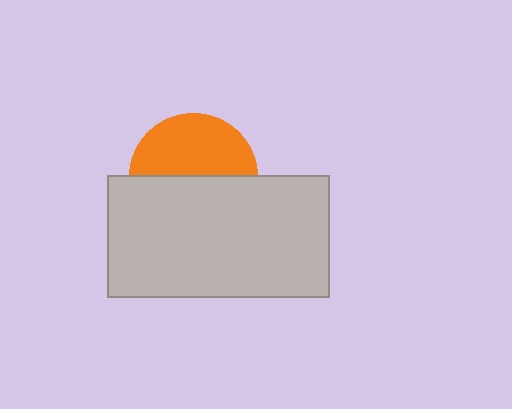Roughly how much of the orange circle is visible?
About half of it is visible (roughly 48%).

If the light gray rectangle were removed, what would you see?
You would see the complete orange circle.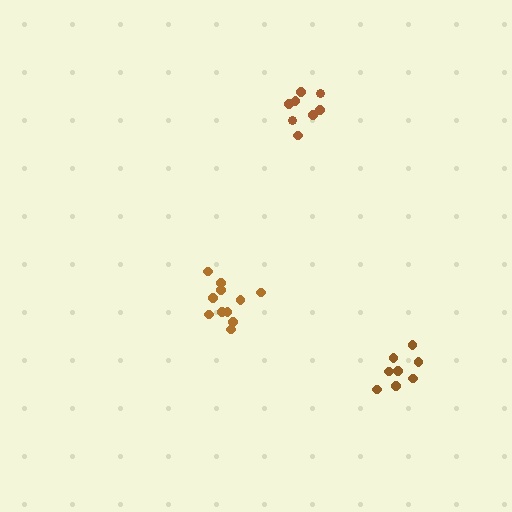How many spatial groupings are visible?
There are 3 spatial groupings.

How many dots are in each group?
Group 1: 8 dots, Group 2: 8 dots, Group 3: 11 dots (27 total).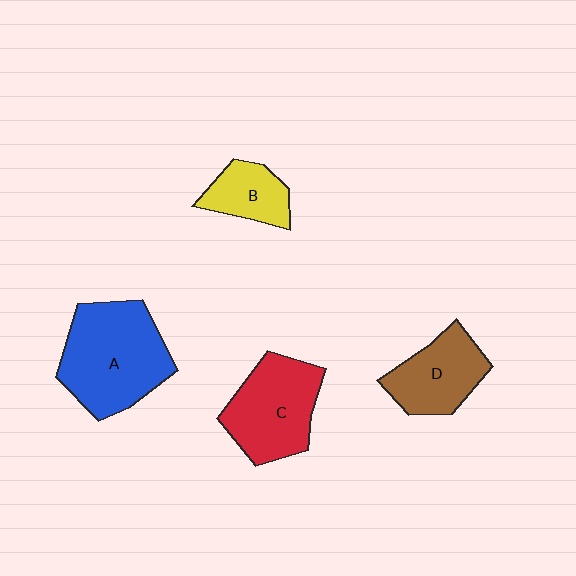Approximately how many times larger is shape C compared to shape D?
Approximately 1.3 times.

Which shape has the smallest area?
Shape B (yellow).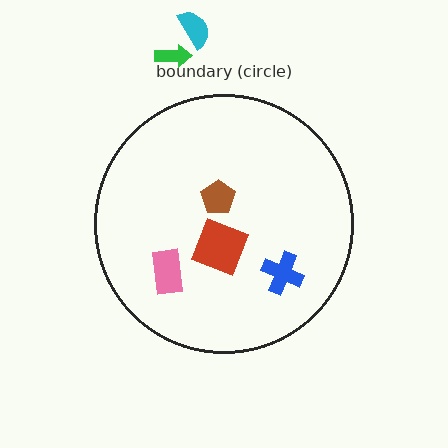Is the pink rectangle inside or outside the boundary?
Inside.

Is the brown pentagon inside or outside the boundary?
Inside.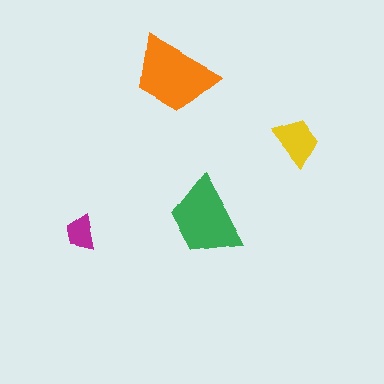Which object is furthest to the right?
The yellow trapezoid is rightmost.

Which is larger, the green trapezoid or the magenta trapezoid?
The green one.